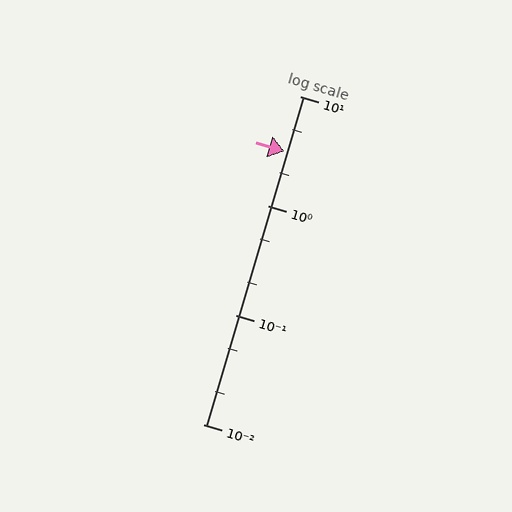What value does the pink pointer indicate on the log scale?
The pointer indicates approximately 3.1.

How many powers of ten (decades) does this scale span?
The scale spans 3 decades, from 0.01 to 10.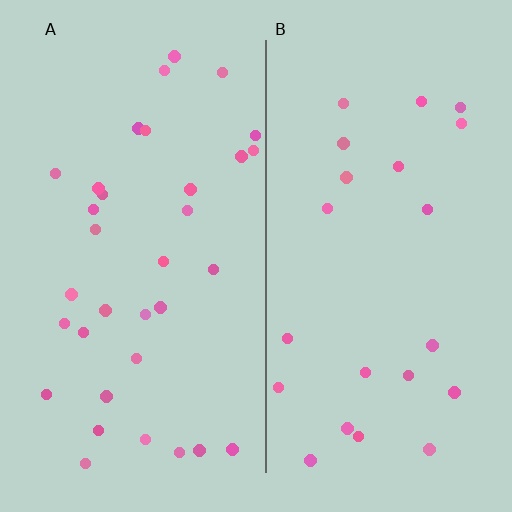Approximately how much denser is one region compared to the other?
Approximately 1.5× — region A over region B.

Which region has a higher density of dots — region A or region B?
A (the left).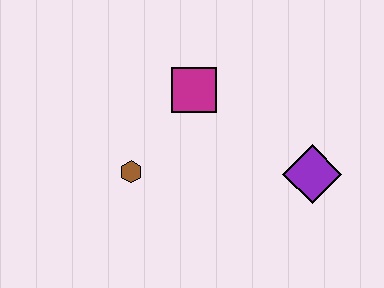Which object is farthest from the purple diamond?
The brown hexagon is farthest from the purple diamond.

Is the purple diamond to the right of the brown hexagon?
Yes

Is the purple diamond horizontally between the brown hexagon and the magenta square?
No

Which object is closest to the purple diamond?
The magenta square is closest to the purple diamond.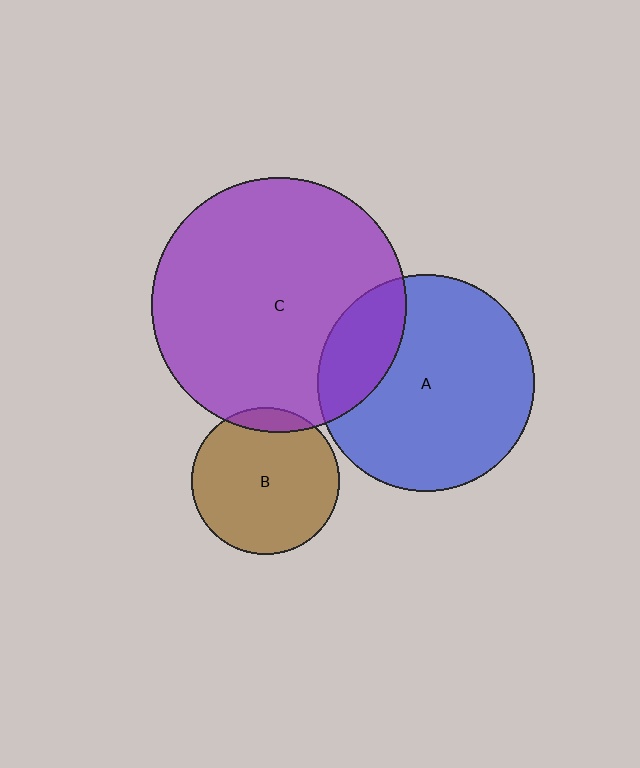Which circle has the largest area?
Circle C (purple).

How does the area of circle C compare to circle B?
Approximately 3.0 times.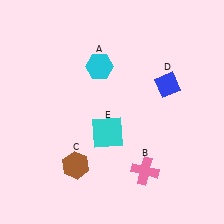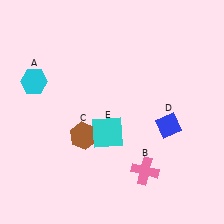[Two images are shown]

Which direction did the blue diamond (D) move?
The blue diamond (D) moved down.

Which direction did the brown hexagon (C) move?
The brown hexagon (C) moved up.